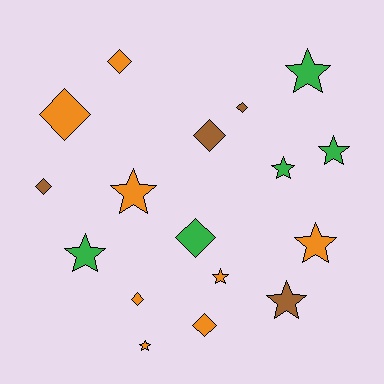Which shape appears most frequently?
Star, with 9 objects.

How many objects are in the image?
There are 17 objects.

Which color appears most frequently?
Orange, with 8 objects.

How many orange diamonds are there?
There are 4 orange diamonds.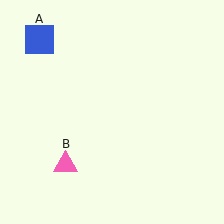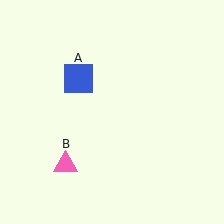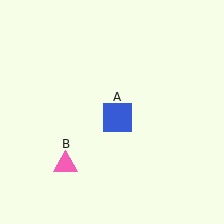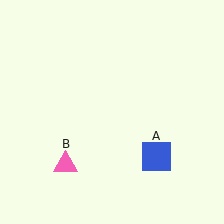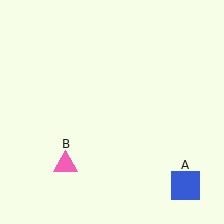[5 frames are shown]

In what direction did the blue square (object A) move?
The blue square (object A) moved down and to the right.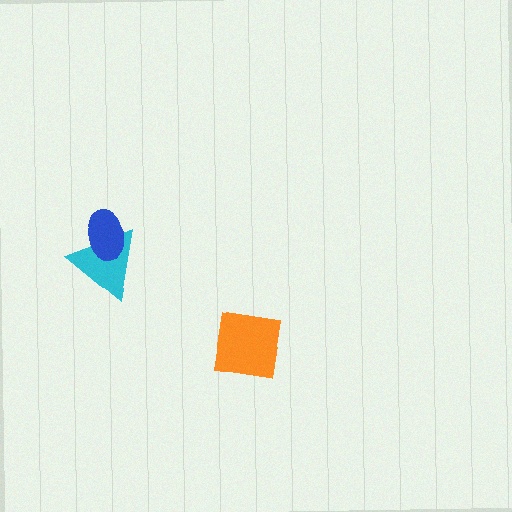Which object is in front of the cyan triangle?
The blue ellipse is in front of the cyan triangle.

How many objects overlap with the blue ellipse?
1 object overlaps with the blue ellipse.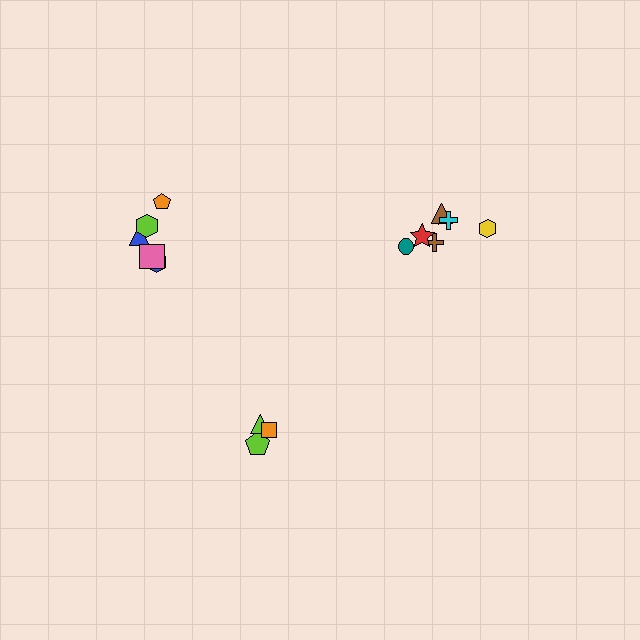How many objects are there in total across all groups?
There are 15 objects.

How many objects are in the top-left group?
There are 5 objects.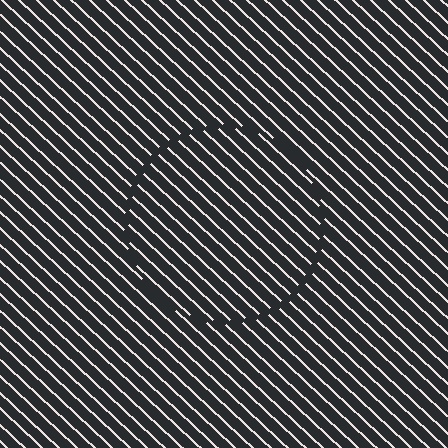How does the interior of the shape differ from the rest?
The interior of the shape contains the same grating, shifted by half a period — the contour is defined by the phase discontinuity where line-ends from the inner and outer gratings abut.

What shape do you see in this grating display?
An illusory circle. The interior of the shape contains the same grating, shifted by half a period — the contour is defined by the phase discontinuity where line-ends from the inner and outer gratings abut.